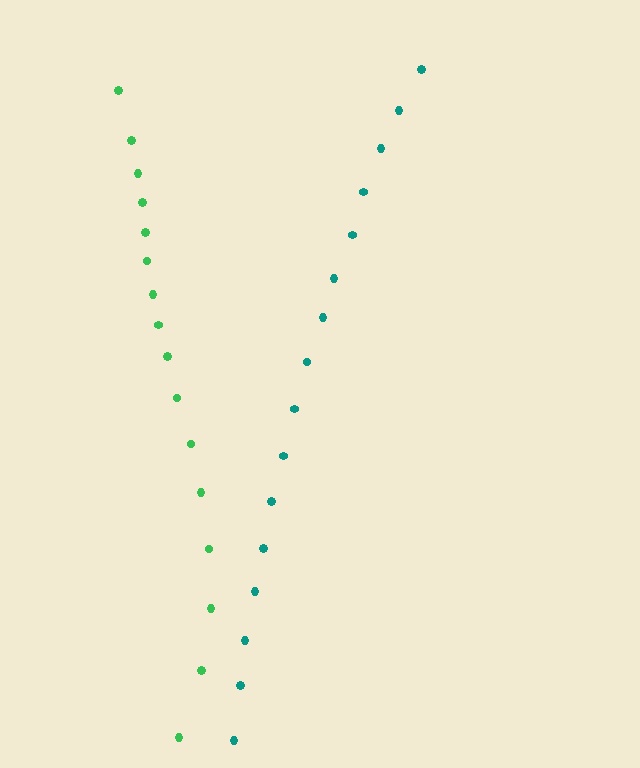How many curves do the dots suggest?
There are 2 distinct paths.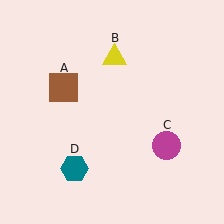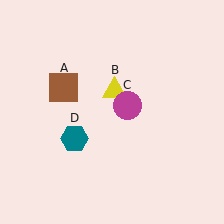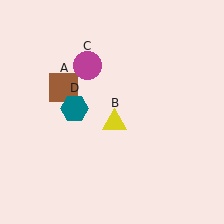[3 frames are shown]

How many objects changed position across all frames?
3 objects changed position: yellow triangle (object B), magenta circle (object C), teal hexagon (object D).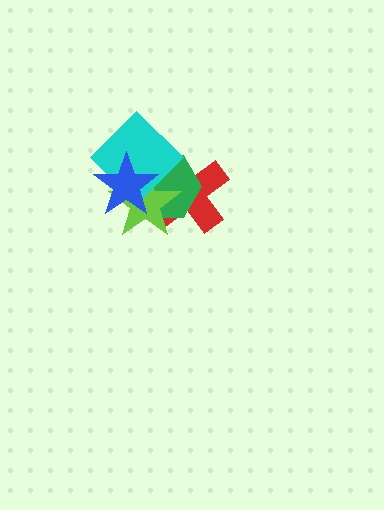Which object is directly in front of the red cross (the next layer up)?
The green hexagon is directly in front of the red cross.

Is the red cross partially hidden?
Yes, it is partially covered by another shape.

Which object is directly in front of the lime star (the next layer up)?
The cyan diamond is directly in front of the lime star.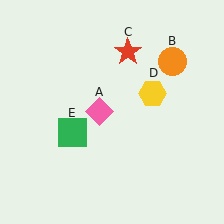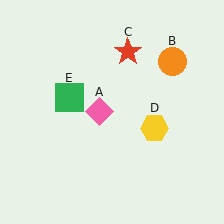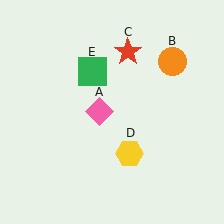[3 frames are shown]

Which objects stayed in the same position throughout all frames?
Pink diamond (object A) and orange circle (object B) and red star (object C) remained stationary.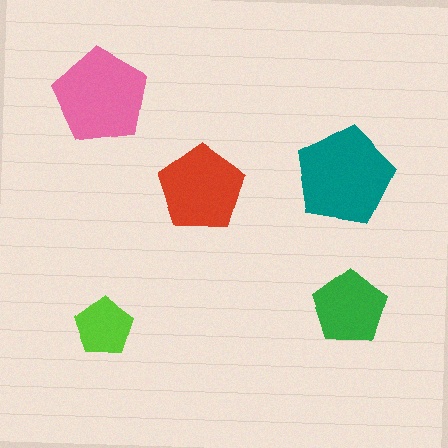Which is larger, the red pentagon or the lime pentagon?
The red one.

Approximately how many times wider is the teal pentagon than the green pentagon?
About 1.5 times wider.